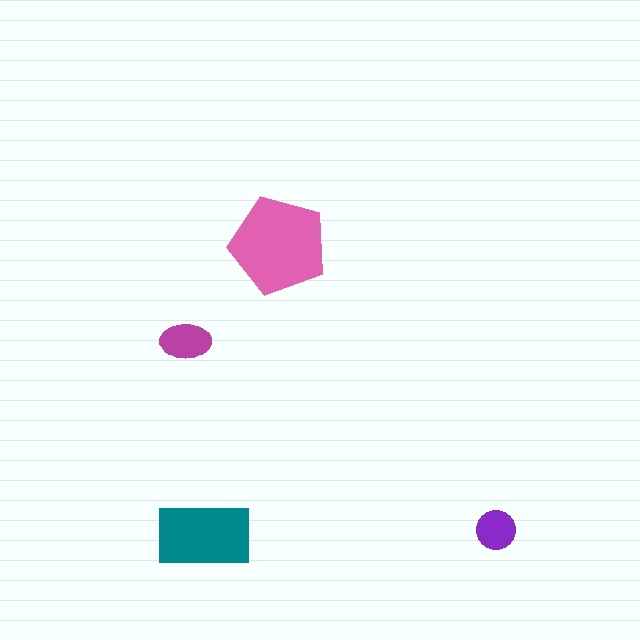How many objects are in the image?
There are 4 objects in the image.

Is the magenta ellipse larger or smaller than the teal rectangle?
Smaller.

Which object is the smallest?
The purple circle.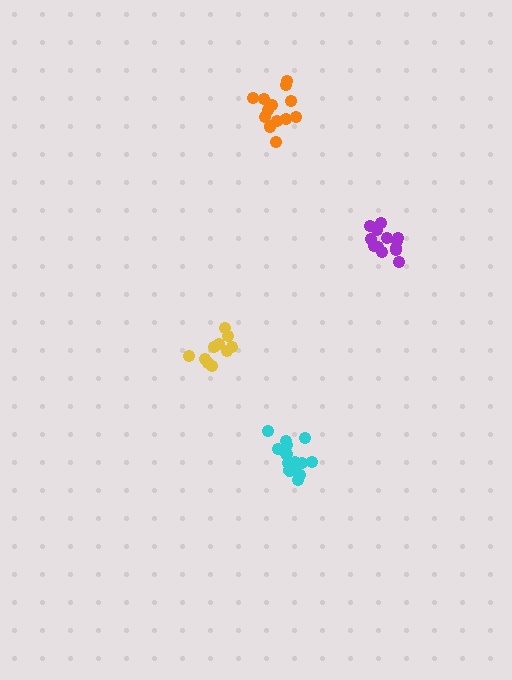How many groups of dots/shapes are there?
There are 4 groups.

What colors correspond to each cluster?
The clusters are colored: purple, orange, cyan, yellow.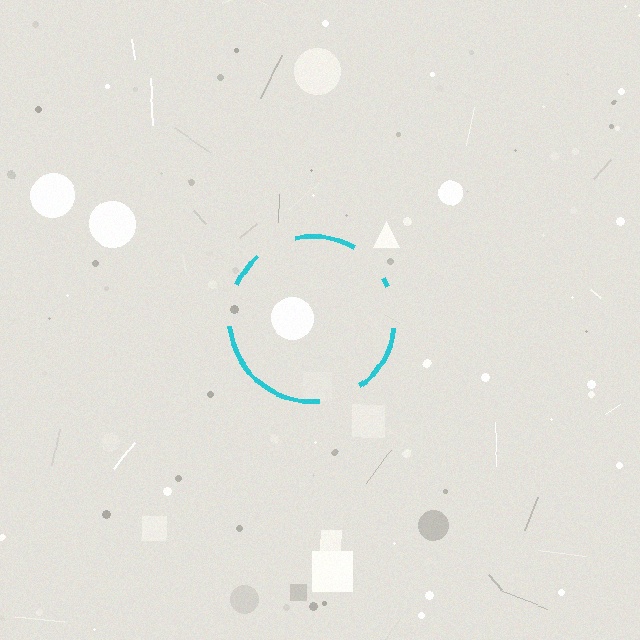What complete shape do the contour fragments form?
The contour fragments form a circle.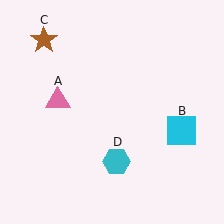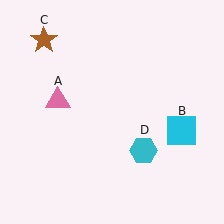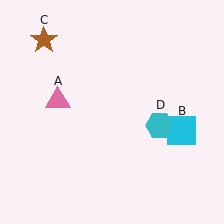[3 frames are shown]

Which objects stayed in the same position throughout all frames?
Pink triangle (object A) and cyan square (object B) and brown star (object C) remained stationary.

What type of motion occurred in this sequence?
The cyan hexagon (object D) rotated counterclockwise around the center of the scene.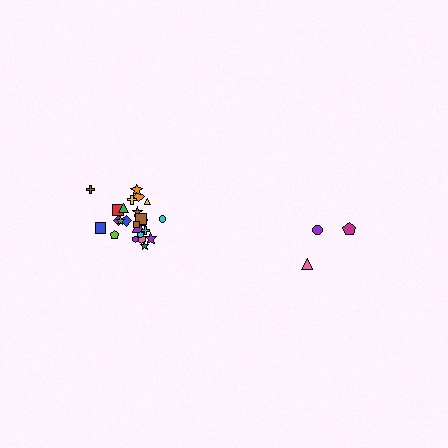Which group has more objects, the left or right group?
The left group.